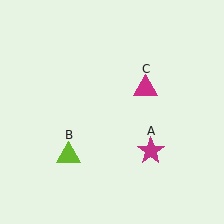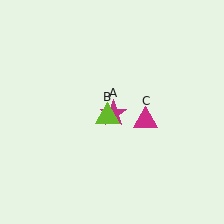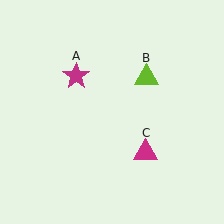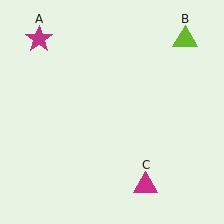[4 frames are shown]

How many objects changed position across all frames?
3 objects changed position: magenta star (object A), lime triangle (object B), magenta triangle (object C).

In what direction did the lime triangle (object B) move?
The lime triangle (object B) moved up and to the right.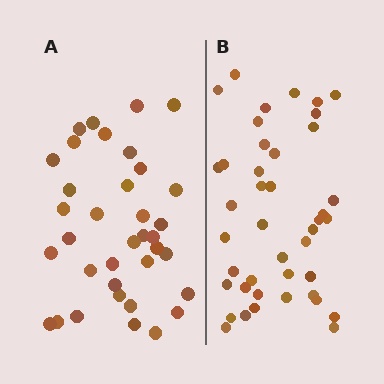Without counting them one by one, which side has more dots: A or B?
Region B (the right region) has more dots.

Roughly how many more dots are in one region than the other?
Region B has about 6 more dots than region A.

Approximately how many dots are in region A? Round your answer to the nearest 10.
About 40 dots. (The exact count is 36, which rounds to 40.)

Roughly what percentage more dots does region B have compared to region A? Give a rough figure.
About 15% more.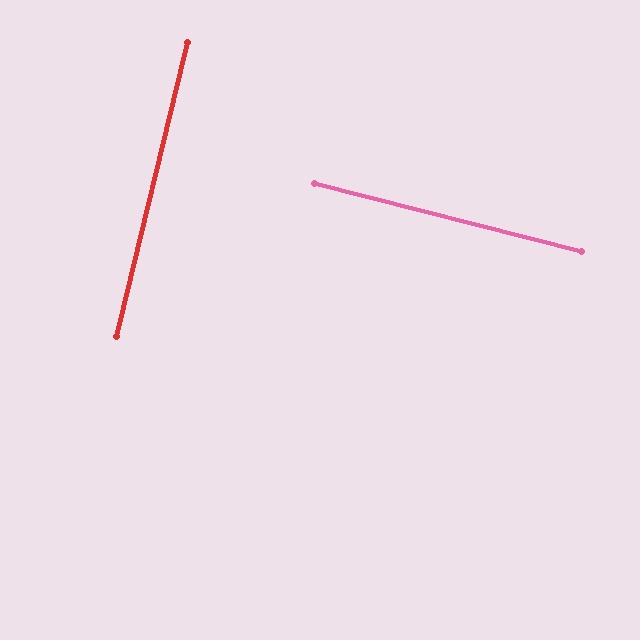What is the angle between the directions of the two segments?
Approximately 89 degrees.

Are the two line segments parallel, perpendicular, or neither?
Perpendicular — they meet at approximately 89°.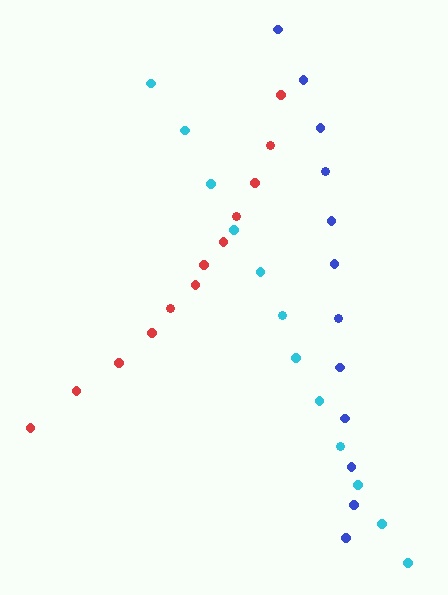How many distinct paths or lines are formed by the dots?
There are 3 distinct paths.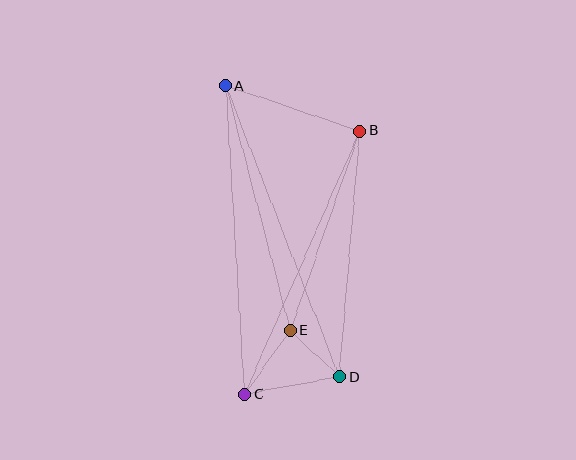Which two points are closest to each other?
Points D and E are closest to each other.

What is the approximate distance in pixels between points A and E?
The distance between A and E is approximately 253 pixels.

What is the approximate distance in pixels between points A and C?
The distance between A and C is approximately 309 pixels.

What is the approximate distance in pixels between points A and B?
The distance between A and B is approximately 141 pixels.